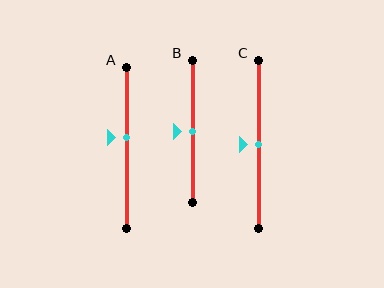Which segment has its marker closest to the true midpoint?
Segment B has its marker closest to the true midpoint.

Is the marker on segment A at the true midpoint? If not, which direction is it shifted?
No, the marker on segment A is shifted upward by about 6% of the segment length.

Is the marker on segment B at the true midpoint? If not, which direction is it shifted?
Yes, the marker on segment B is at the true midpoint.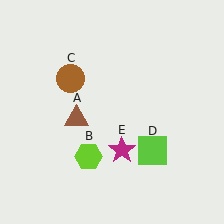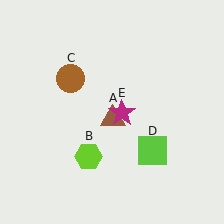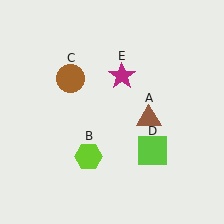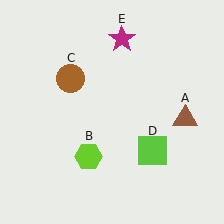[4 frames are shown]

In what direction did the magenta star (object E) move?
The magenta star (object E) moved up.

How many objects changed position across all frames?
2 objects changed position: brown triangle (object A), magenta star (object E).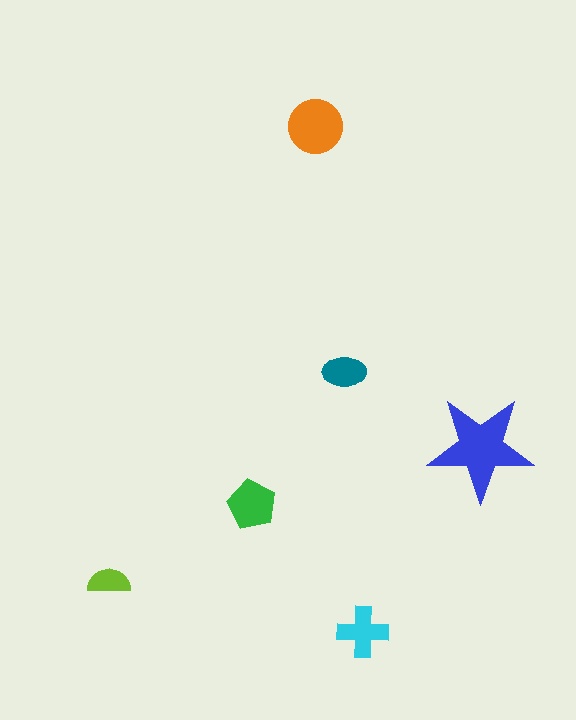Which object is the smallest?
The lime semicircle.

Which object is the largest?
The blue star.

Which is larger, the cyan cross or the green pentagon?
The green pentagon.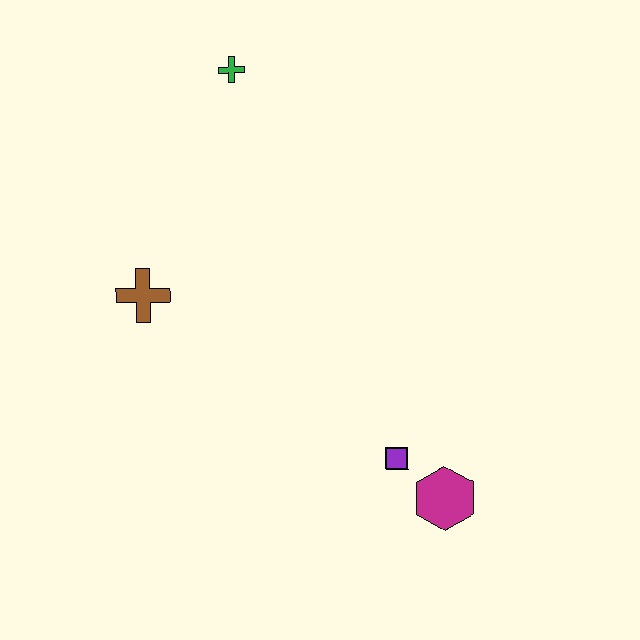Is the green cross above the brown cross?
Yes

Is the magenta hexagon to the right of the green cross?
Yes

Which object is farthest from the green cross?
The magenta hexagon is farthest from the green cross.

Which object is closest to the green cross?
The brown cross is closest to the green cross.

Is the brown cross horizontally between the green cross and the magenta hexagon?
No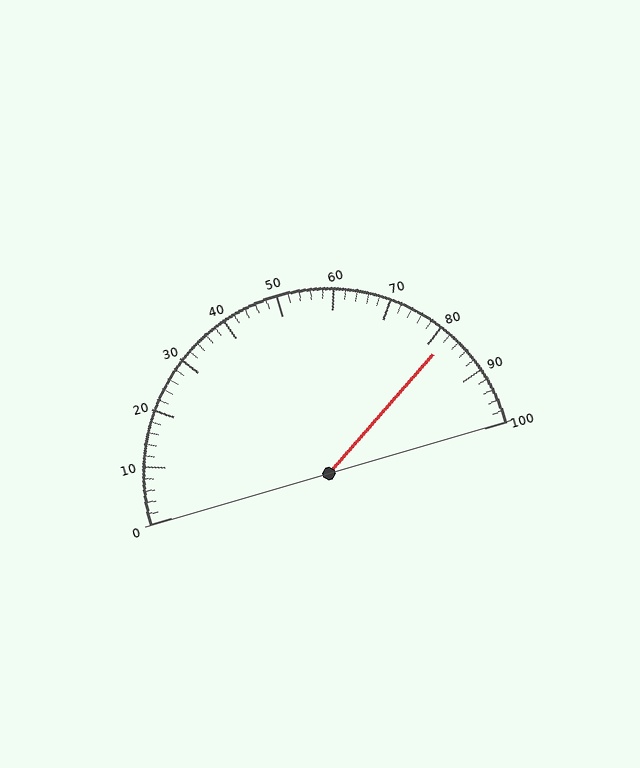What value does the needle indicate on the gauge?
The needle indicates approximately 82.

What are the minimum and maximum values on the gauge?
The gauge ranges from 0 to 100.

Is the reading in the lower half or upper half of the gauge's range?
The reading is in the upper half of the range (0 to 100).